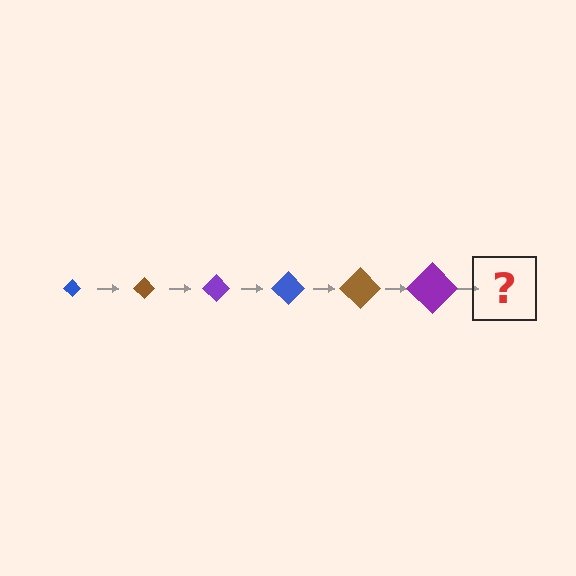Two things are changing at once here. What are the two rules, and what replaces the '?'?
The two rules are that the diamond grows larger each step and the color cycles through blue, brown, and purple. The '?' should be a blue diamond, larger than the previous one.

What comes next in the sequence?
The next element should be a blue diamond, larger than the previous one.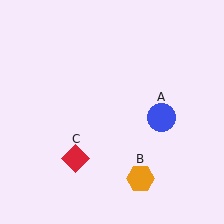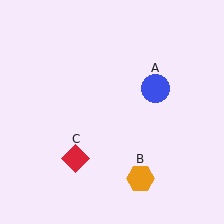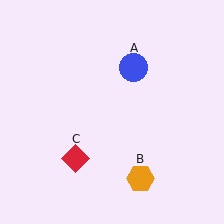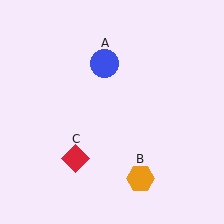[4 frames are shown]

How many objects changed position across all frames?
1 object changed position: blue circle (object A).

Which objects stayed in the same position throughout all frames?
Orange hexagon (object B) and red diamond (object C) remained stationary.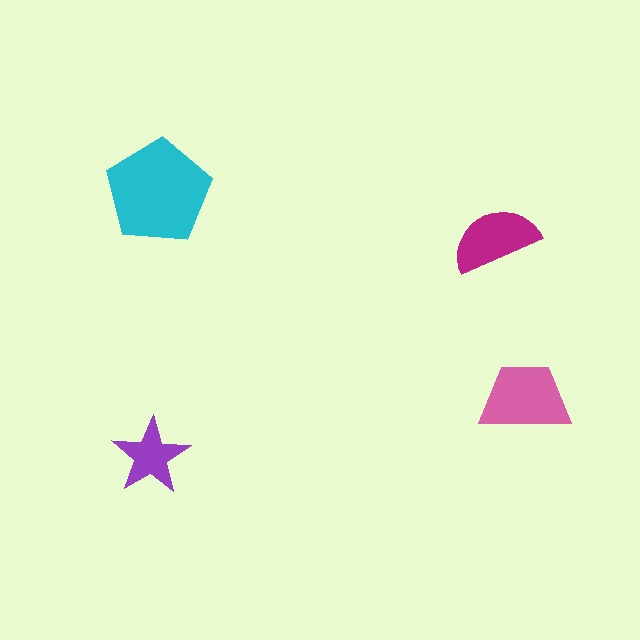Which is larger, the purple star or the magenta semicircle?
The magenta semicircle.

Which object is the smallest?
The purple star.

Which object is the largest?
The cyan pentagon.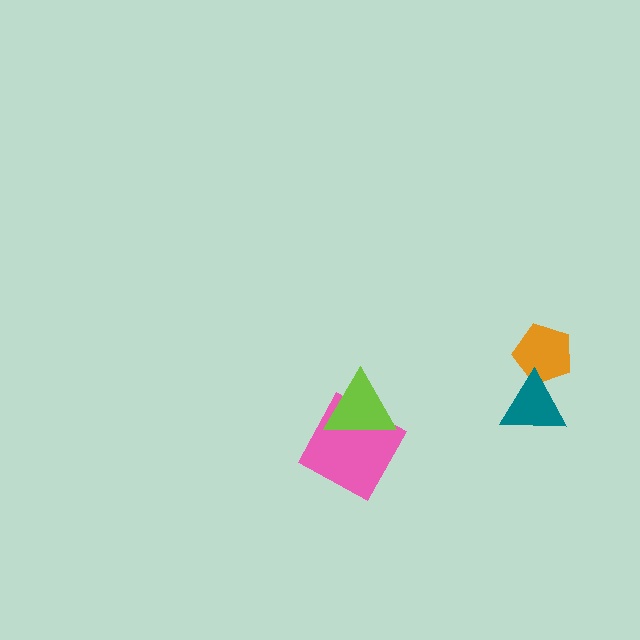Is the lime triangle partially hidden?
No, no other shape covers it.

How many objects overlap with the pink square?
1 object overlaps with the pink square.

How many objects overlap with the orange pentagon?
1 object overlaps with the orange pentagon.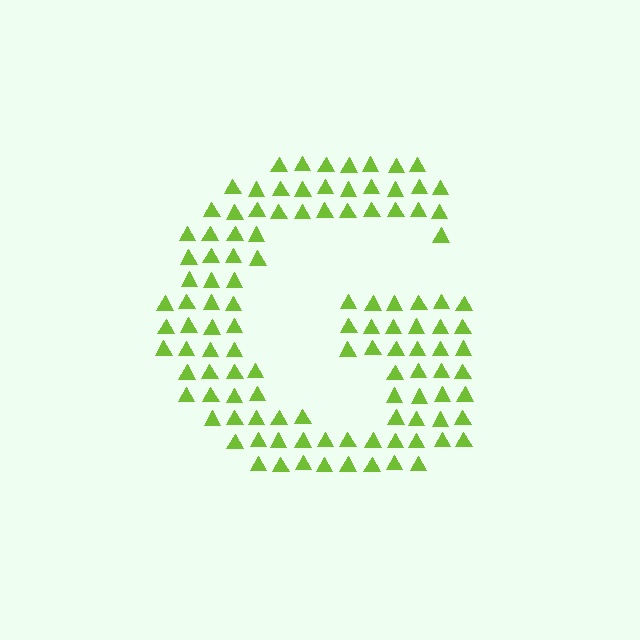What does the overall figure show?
The overall figure shows the letter G.